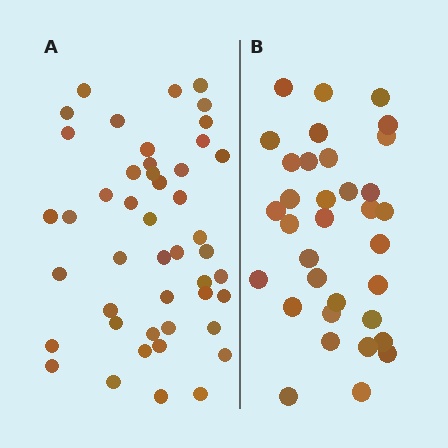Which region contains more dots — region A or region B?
Region A (the left region) has more dots.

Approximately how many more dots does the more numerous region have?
Region A has roughly 12 or so more dots than region B.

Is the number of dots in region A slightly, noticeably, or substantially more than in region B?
Region A has noticeably more, but not dramatically so. The ratio is roughly 1.4 to 1.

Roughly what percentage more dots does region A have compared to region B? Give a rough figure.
About 35% more.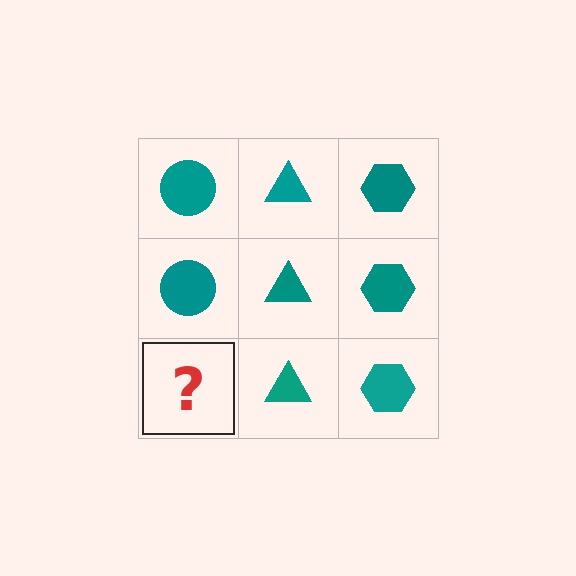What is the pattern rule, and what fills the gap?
The rule is that each column has a consistent shape. The gap should be filled with a teal circle.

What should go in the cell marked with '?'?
The missing cell should contain a teal circle.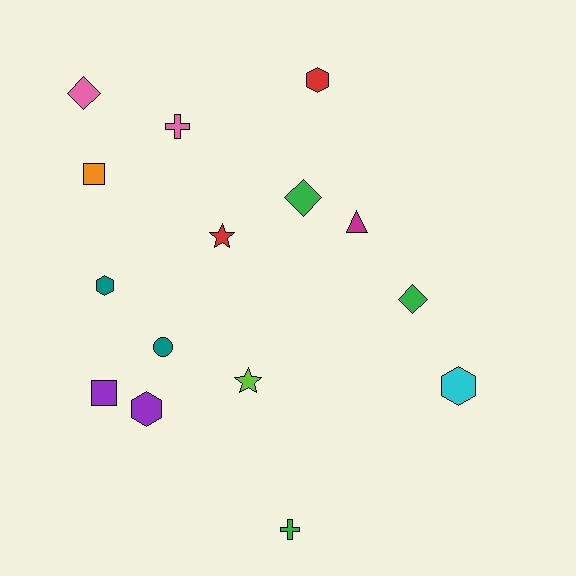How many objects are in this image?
There are 15 objects.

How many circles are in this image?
There is 1 circle.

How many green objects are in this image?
There are 3 green objects.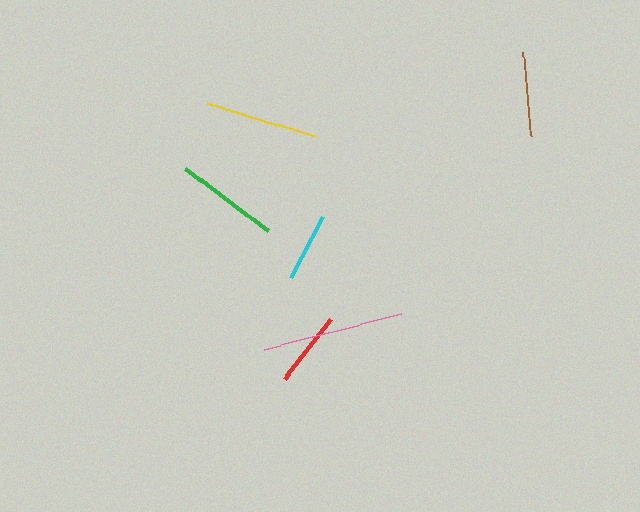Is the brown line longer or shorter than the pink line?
The pink line is longer than the brown line.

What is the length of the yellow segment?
The yellow segment is approximately 114 pixels long.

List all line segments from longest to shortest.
From longest to shortest: pink, yellow, green, brown, red, cyan.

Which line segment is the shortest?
The cyan line is the shortest at approximately 70 pixels.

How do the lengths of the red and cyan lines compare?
The red and cyan lines are approximately the same length.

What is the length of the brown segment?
The brown segment is approximately 85 pixels long.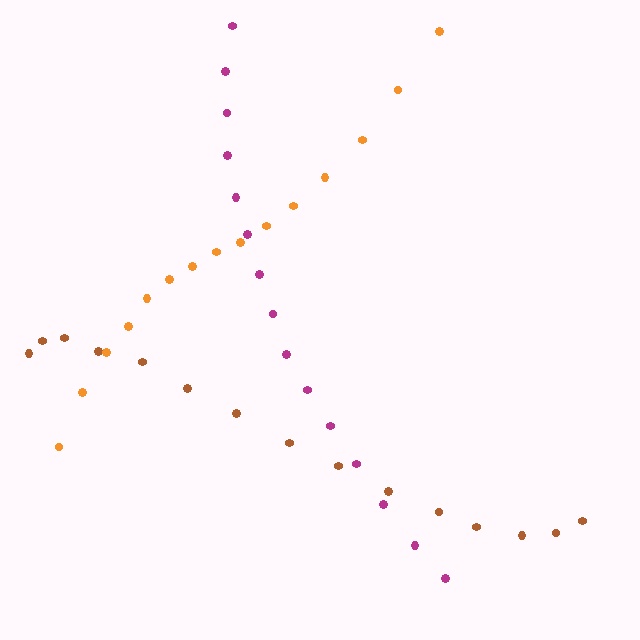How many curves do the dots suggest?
There are 3 distinct paths.